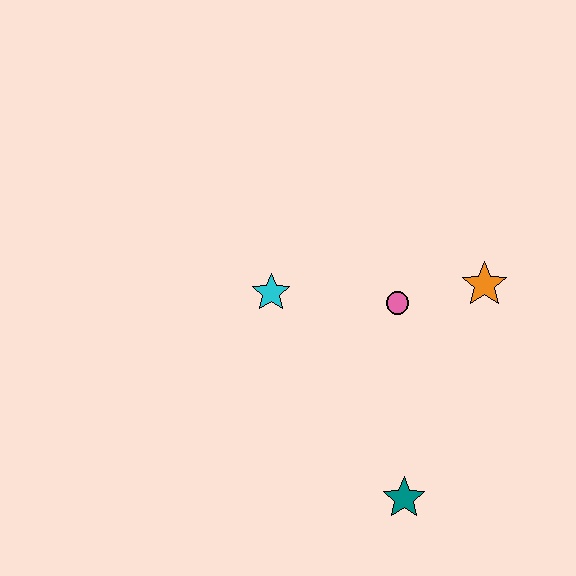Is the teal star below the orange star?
Yes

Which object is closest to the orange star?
The pink circle is closest to the orange star.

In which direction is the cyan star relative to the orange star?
The cyan star is to the left of the orange star.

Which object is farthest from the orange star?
The teal star is farthest from the orange star.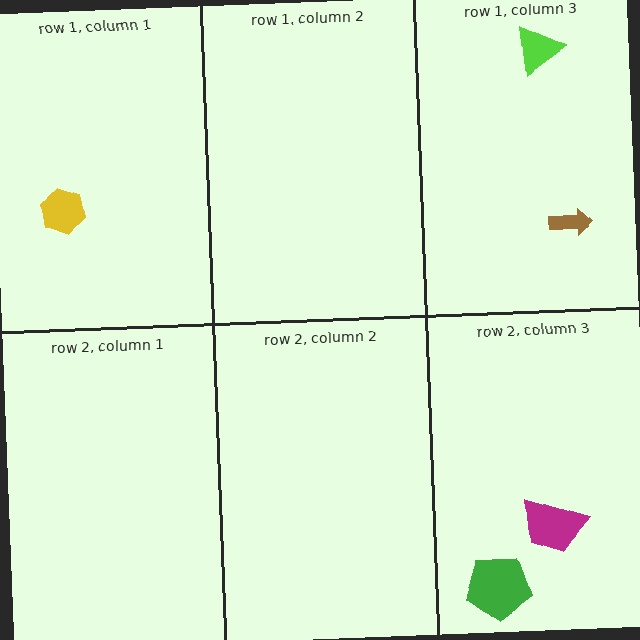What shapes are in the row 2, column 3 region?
The magenta trapezoid, the green pentagon.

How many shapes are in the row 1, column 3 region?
2.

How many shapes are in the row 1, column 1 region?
1.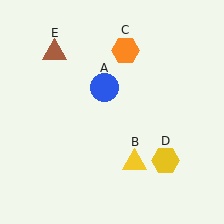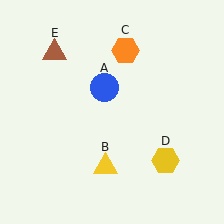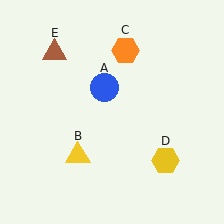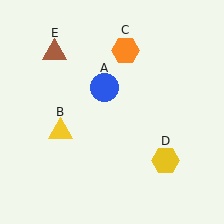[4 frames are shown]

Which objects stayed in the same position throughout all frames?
Blue circle (object A) and orange hexagon (object C) and yellow hexagon (object D) and brown triangle (object E) remained stationary.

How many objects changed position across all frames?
1 object changed position: yellow triangle (object B).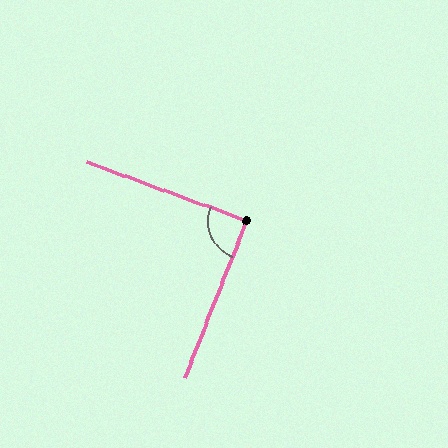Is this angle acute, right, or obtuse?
It is approximately a right angle.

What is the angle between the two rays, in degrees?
Approximately 89 degrees.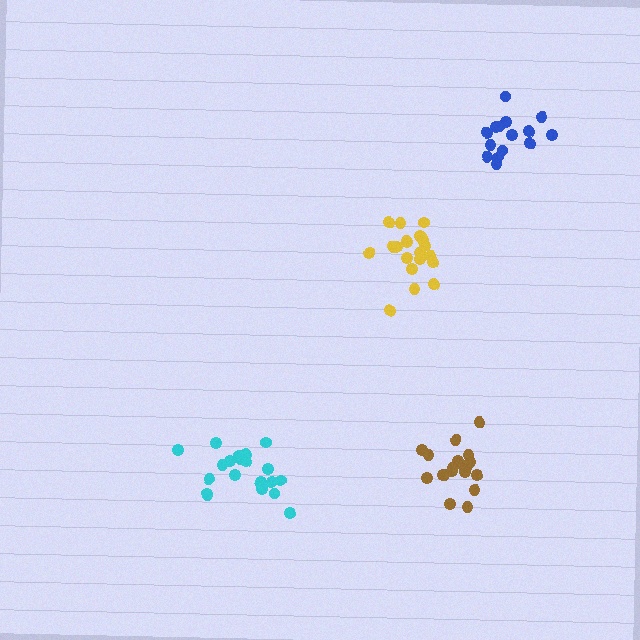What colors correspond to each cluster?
The clusters are colored: blue, yellow, cyan, brown.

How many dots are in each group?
Group 1: 15 dots, Group 2: 21 dots, Group 3: 20 dots, Group 4: 19 dots (75 total).